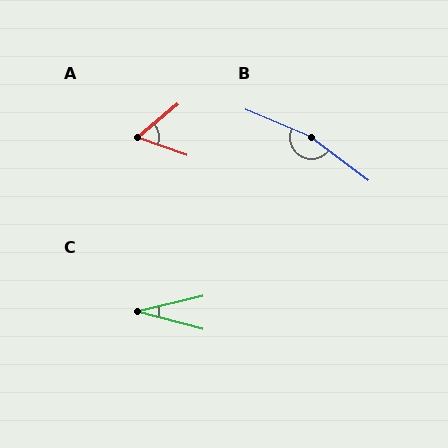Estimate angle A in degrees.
Approximately 59 degrees.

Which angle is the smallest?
C, at approximately 28 degrees.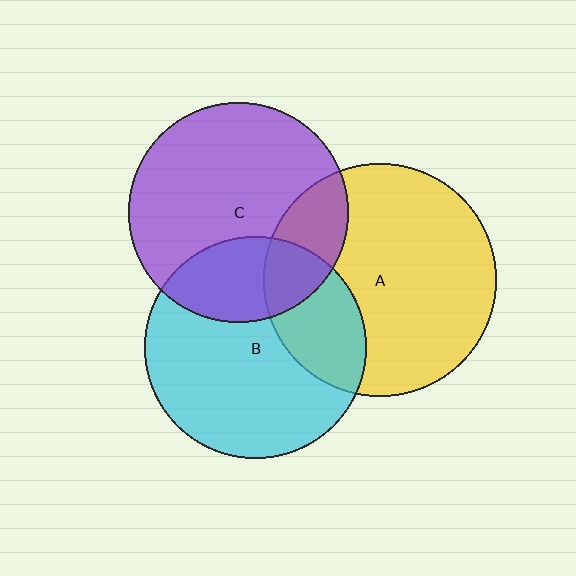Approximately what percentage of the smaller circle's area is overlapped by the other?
Approximately 20%.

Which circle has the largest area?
Circle A (yellow).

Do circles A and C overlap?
Yes.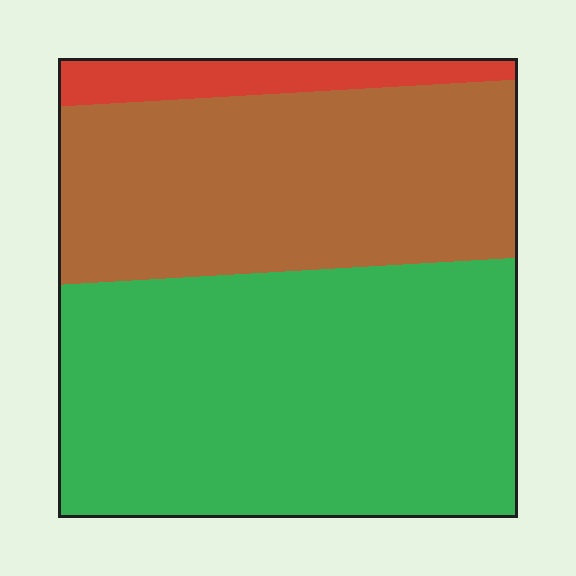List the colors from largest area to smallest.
From largest to smallest: green, brown, red.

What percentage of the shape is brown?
Brown covers roughly 40% of the shape.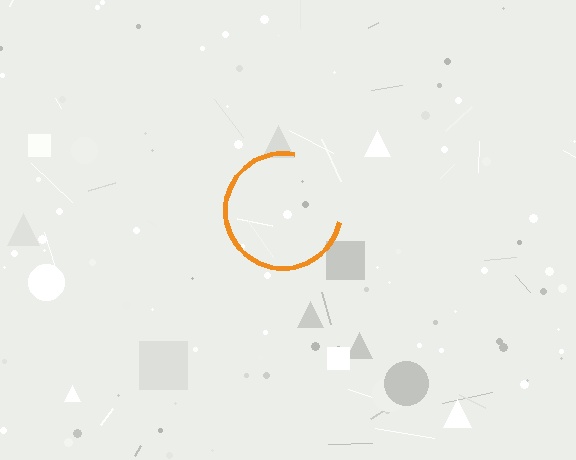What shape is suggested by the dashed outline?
The dashed outline suggests a circle.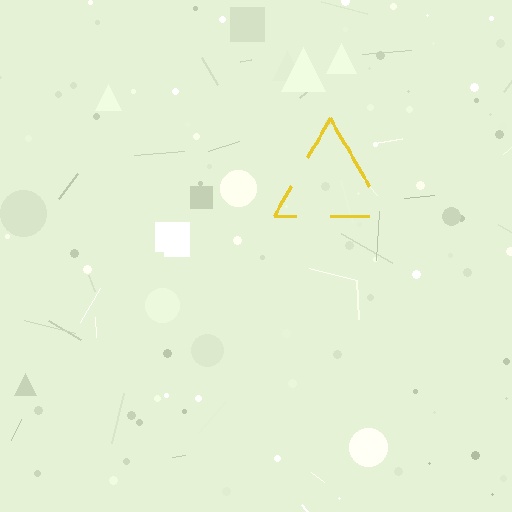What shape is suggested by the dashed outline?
The dashed outline suggests a triangle.